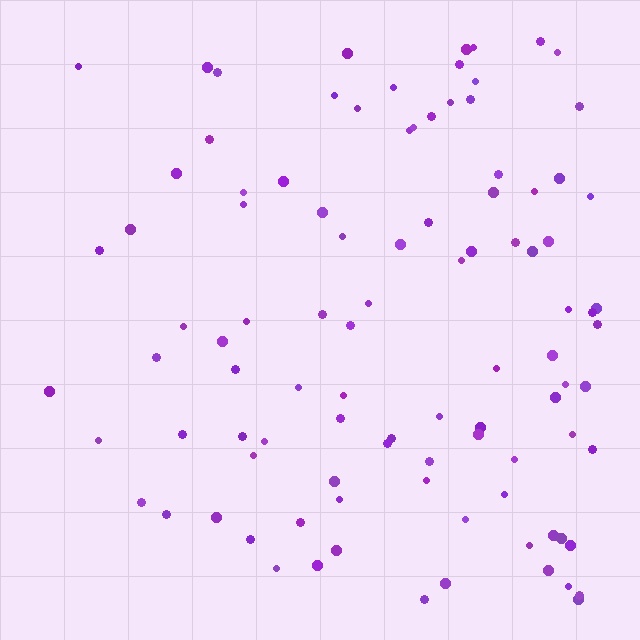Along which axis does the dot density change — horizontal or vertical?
Horizontal.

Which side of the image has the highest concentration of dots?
The right.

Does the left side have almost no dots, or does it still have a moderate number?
Still a moderate number, just noticeably fewer than the right.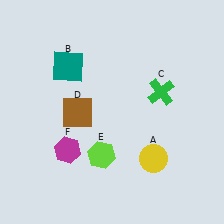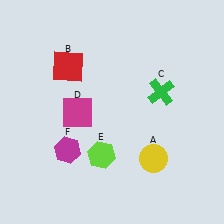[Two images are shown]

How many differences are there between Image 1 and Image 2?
There are 2 differences between the two images.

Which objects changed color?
B changed from teal to red. D changed from brown to magenta.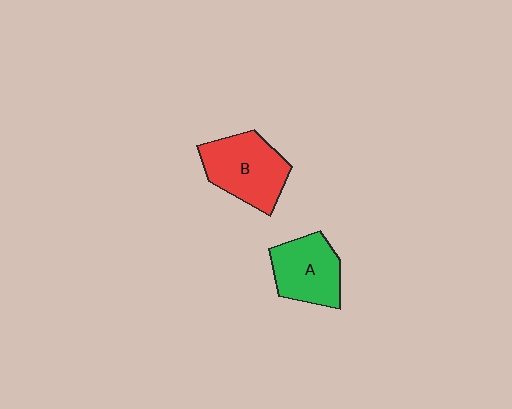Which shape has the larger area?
Shape B (red).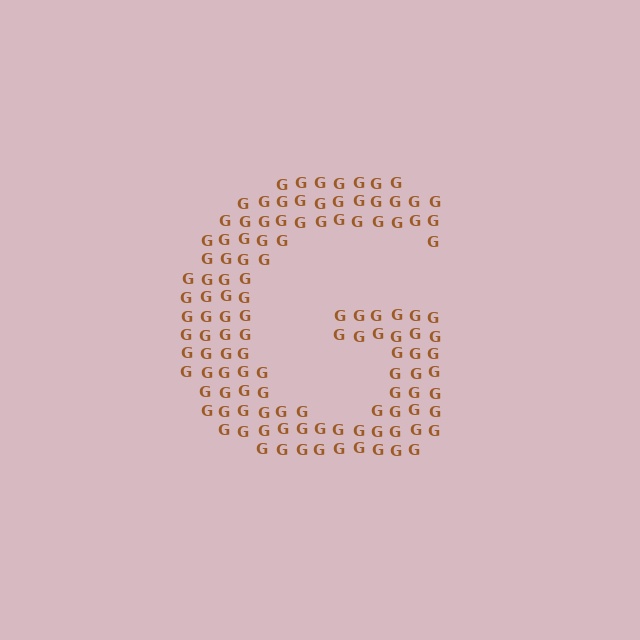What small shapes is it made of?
It is made of small letter G's.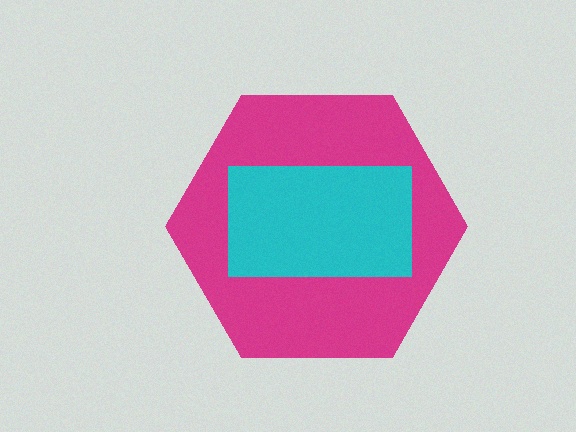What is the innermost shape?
The cyan rectangle.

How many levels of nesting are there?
2.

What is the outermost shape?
The magenta hexagon.